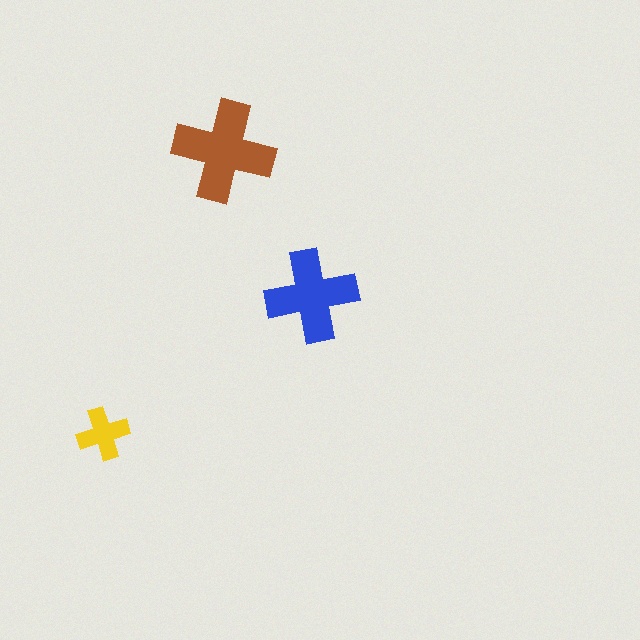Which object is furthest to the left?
The yellow cross is leftmost.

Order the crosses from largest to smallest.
the brown one, the blue one, the yellow one.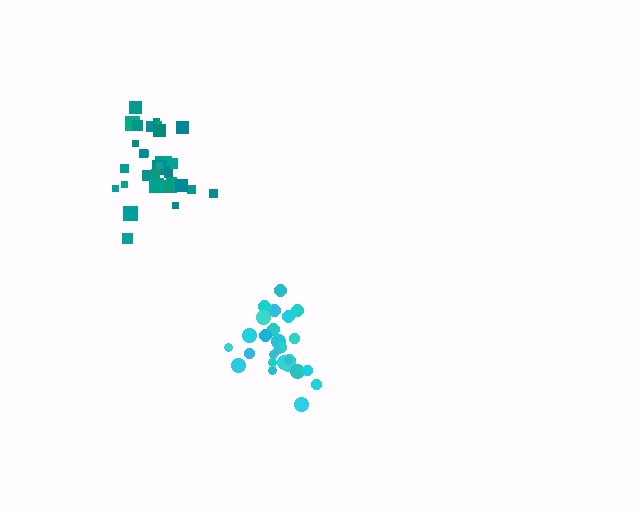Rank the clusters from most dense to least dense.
teal, cyan.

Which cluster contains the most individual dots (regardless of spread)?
Teal (33).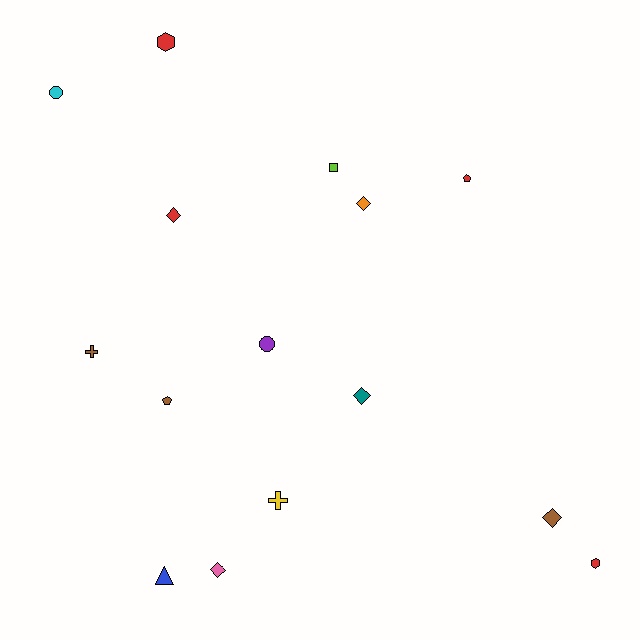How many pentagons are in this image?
There are 2 pentagons.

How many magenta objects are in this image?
There are no magenta objects.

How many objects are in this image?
There are 15 objects.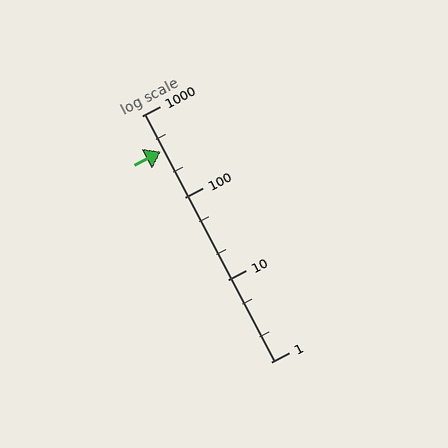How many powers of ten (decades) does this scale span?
The scale spans 3 decades, from 1 to 1000.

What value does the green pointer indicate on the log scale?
The pointer indicates approximately 370.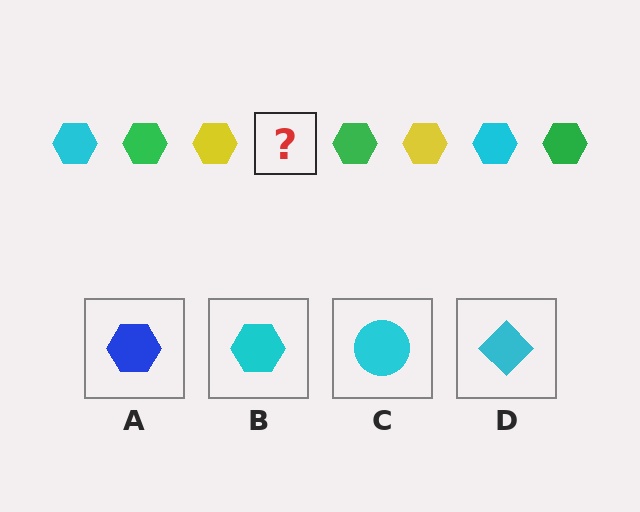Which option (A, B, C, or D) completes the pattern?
B.